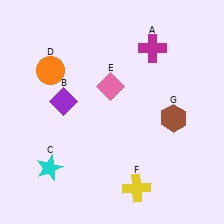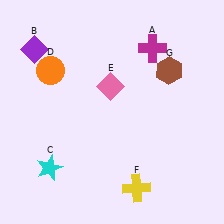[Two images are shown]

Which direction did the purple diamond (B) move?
The purple diamond (B) moved up.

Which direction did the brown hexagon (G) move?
The brown hexagon (G) moved up.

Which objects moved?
The objects that moved are: the purple diamond (B), the brown hexagon (G).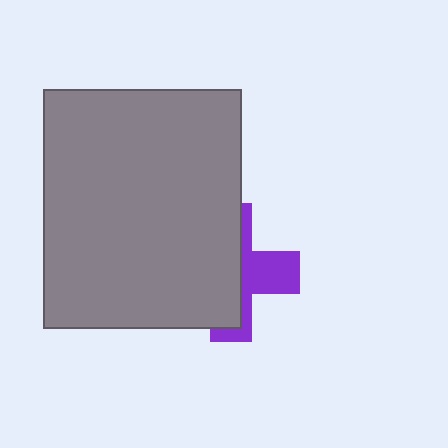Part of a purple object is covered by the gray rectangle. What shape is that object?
It is a cross.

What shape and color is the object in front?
The object in front is a gray rectangle.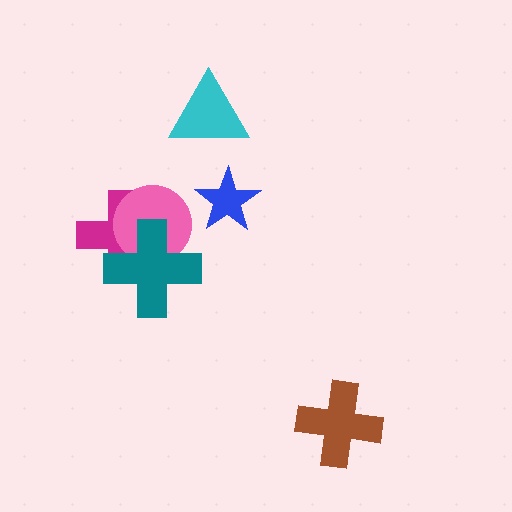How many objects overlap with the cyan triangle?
0 objects overlap with the cyan triangle.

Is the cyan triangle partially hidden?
No, no other shape covers it.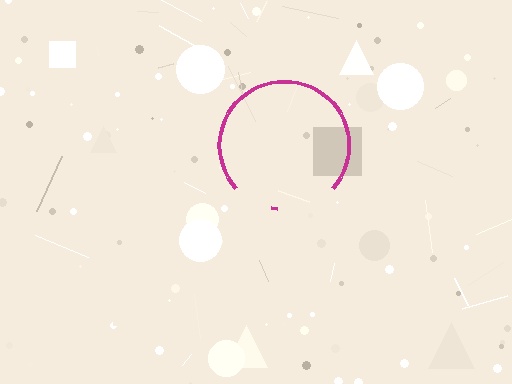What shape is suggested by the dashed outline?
The dashed outline suggests a circle.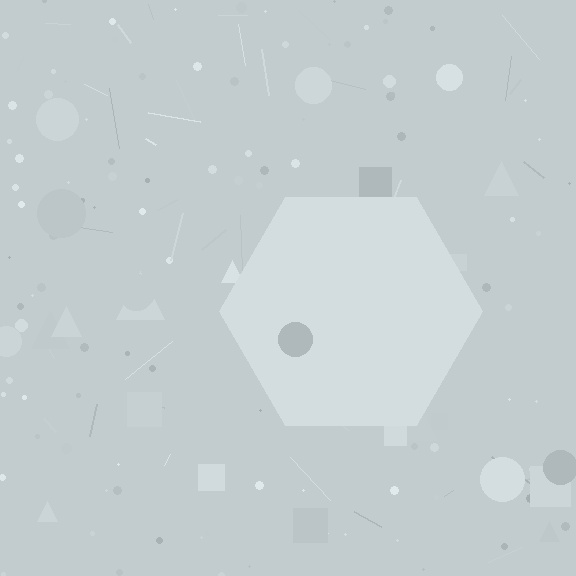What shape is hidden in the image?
A hexagon is hidden in the image.